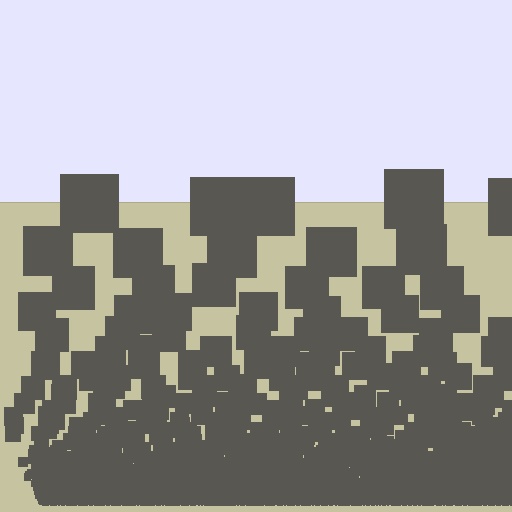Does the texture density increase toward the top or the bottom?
Density increases toward the bottom.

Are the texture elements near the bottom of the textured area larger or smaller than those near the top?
Smaller. The gradient is inverted — elements near the bottom are smaller and denser.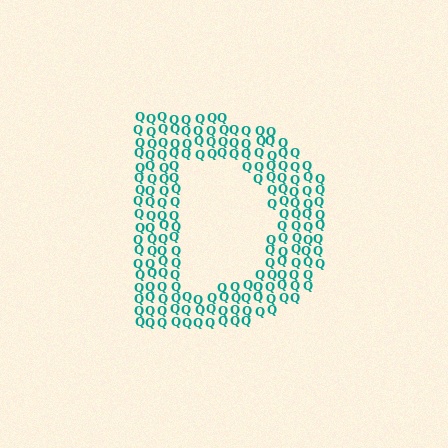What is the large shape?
The large shape is the letter D.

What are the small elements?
The small elements are letter Q's.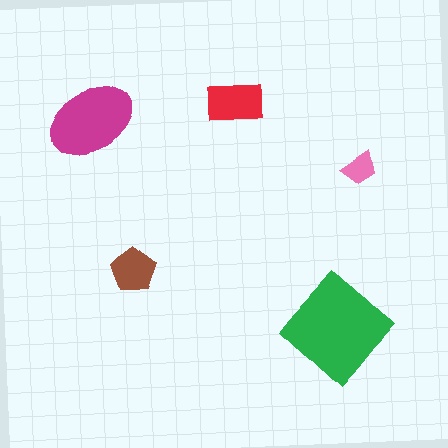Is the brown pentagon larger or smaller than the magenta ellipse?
Smaller.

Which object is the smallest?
The pink trapezoid.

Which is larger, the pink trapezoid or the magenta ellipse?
The magenta ellipse.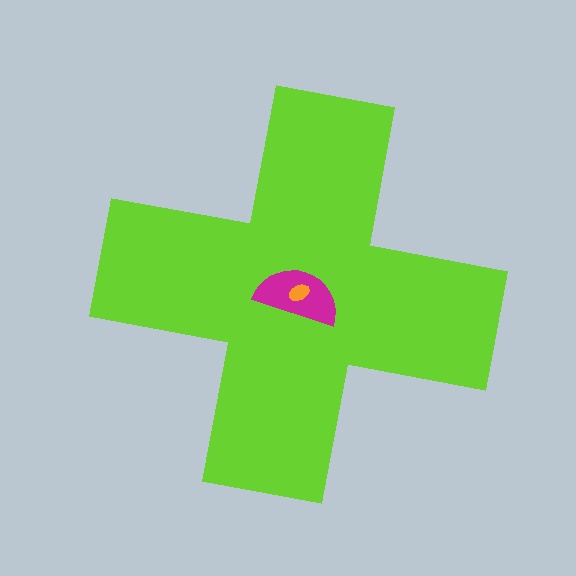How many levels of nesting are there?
3.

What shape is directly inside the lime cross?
The magenta semicircle.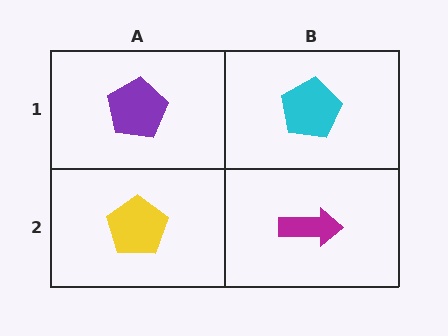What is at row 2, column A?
A yellow pentagon.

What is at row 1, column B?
A cyan pentagon.